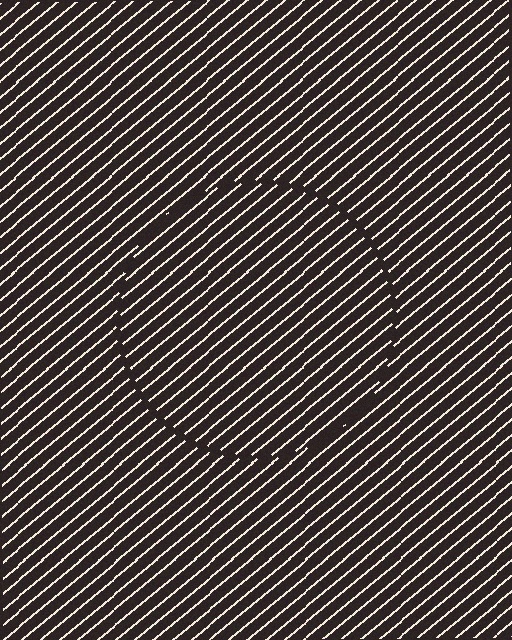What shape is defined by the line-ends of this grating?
An illusory circle. The interior of the shape contains the same grating, shifted by half a period — the contour is defined by the phase discontinuity where line-ends from the inner and outer gratings abut.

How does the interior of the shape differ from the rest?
The interior of the shape contains the same grating, shifted by half a period — the contour is defined by the phase discontinuity where line-ends from the inner and outer gratings abut.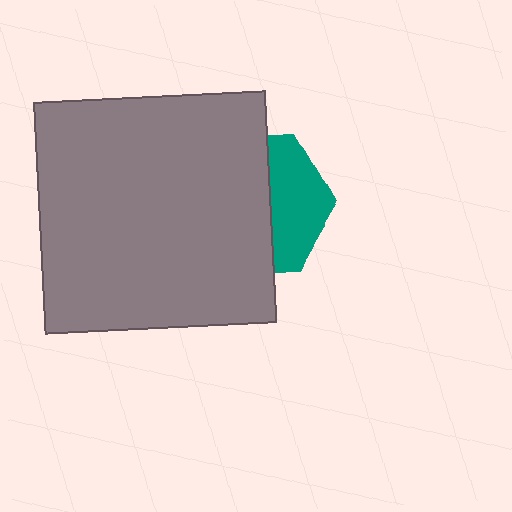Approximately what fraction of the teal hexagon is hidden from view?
Roughly 61% of the teal hexagon is hidden behind the gray square.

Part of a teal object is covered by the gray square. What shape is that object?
It is a hexagon.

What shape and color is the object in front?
The object in front is a gray square.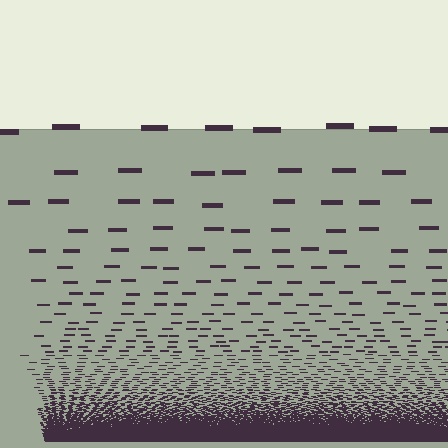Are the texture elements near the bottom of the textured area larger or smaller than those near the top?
Smaller. The gradient is inverted — elements near the bottom are smaller and denser.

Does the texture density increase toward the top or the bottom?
Density increases toward the bottom.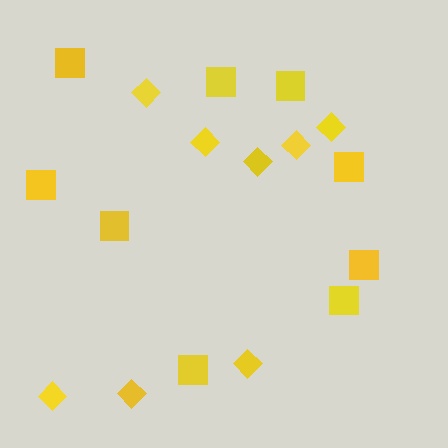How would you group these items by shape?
There are 2 groups: one group of squares (9) and one group of diamonds (8).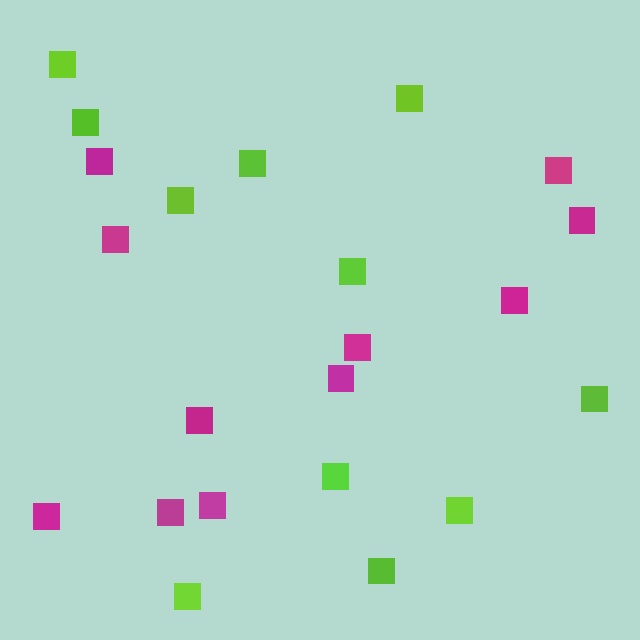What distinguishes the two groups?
There are 2 groups: one group of magenta squares (11) and one group of lime squares (11).